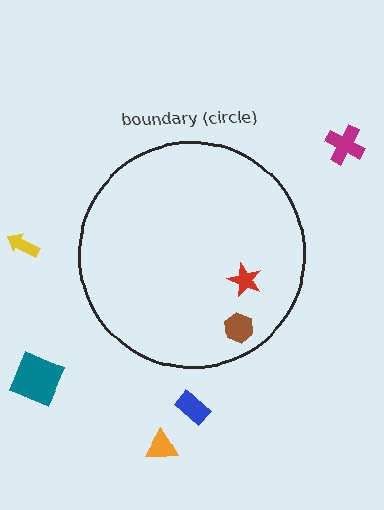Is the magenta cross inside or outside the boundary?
Outside.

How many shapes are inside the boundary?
2 inside, 5 outside.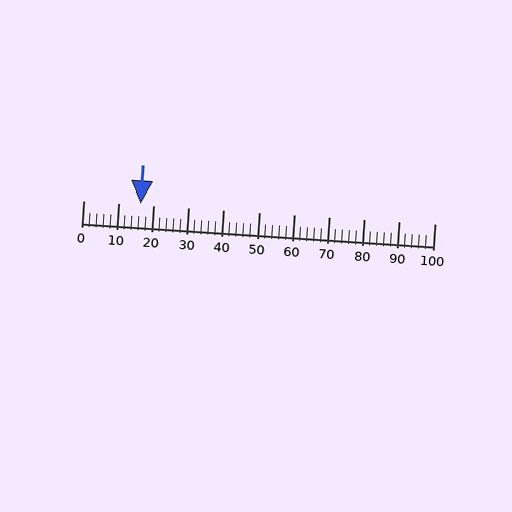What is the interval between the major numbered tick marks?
The major tick marks are spaced 10 units apart.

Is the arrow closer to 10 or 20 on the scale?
The arrow is closer to 20.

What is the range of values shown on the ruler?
The ruler shows values from 0 to 100.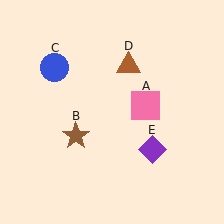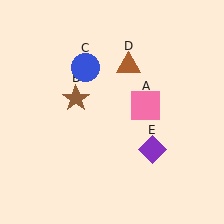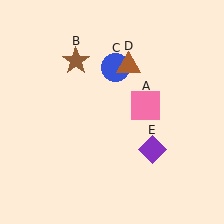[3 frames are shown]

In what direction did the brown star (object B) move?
The brown star (object B) moved up.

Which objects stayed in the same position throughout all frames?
Pink square (object A) and brown triangle (object D) and purple diamond (object E) remained stationary.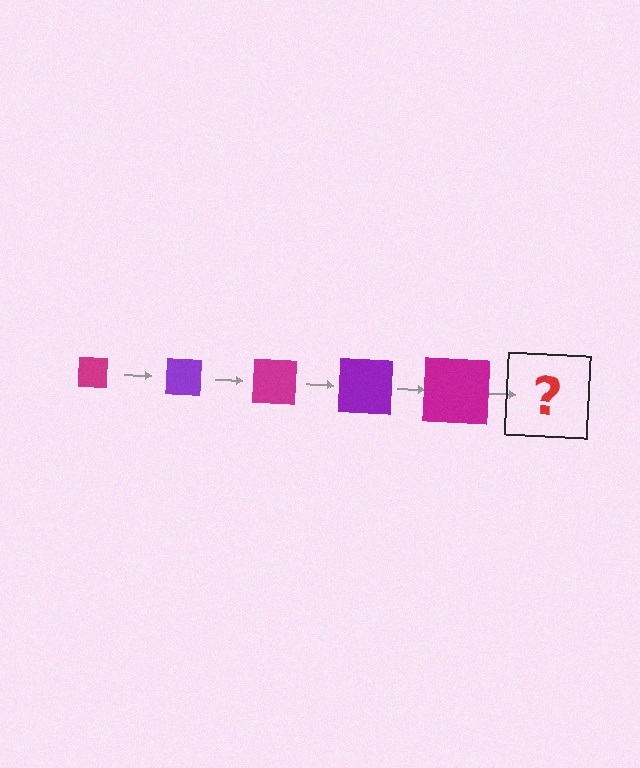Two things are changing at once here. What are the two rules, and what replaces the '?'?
The two rules are that the square grows larger each step and the color cycles through magenta and purple. The '?' should be a purple square, larger than the previous one.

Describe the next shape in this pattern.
It should be a purple square, larger than the previous one.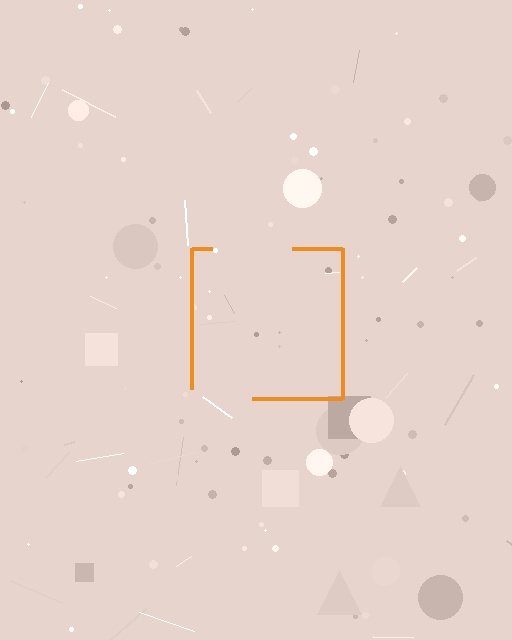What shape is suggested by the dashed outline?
The dashed outline suggests a square.